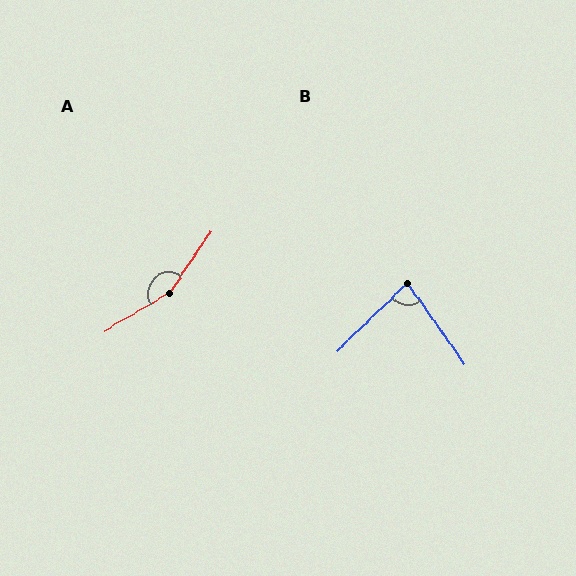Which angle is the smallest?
B, at approximately 82 degrees.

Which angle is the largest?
A, at approximately 154 degrees.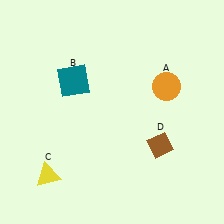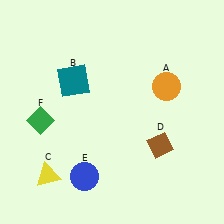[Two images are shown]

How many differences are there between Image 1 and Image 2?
There are 2 differences between the two images.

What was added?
A blue circle (E), a green diamond (F) were added in Image 2.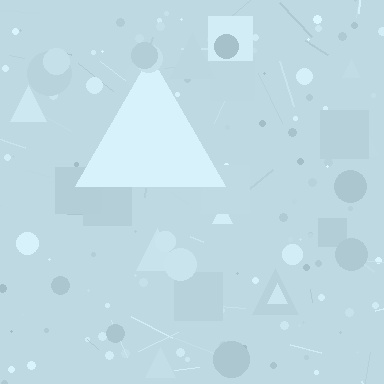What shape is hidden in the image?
A triangle is hidden in the image.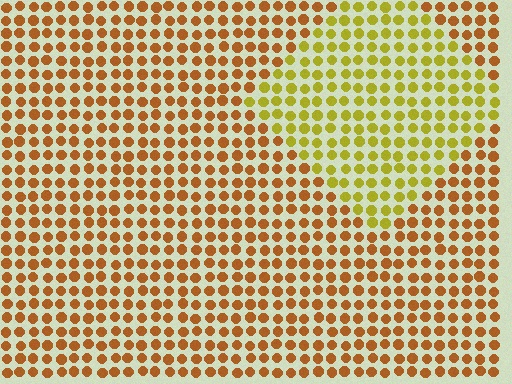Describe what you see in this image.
The image is filled with small brown elements in a uniform arrangement. A diamond-shaped region is visible where the elements are tinted to a slightly different hue, forming a subtle color boundary.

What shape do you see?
I see a diamond.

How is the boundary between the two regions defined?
The boundary is defined purely by a slight shift in hue (about 36 degrees). Spacing, size, and orientation are identical on both sides.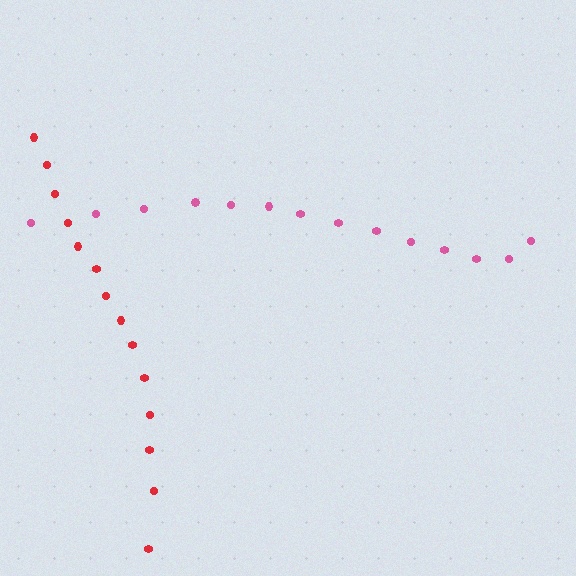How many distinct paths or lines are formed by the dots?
There are 2 distinct paths.